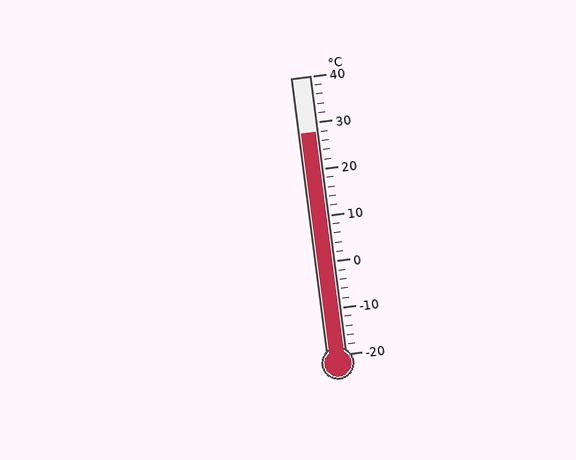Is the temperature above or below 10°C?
The temperature is above 10°C.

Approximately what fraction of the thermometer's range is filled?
The thermometer is filled to approximately 80% of its range.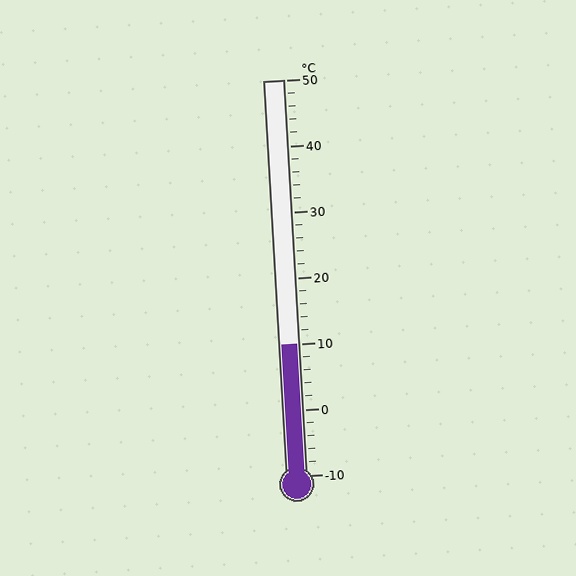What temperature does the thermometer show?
The thermometer shows approximately 10°C.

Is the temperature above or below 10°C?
The temperature is at 10°C.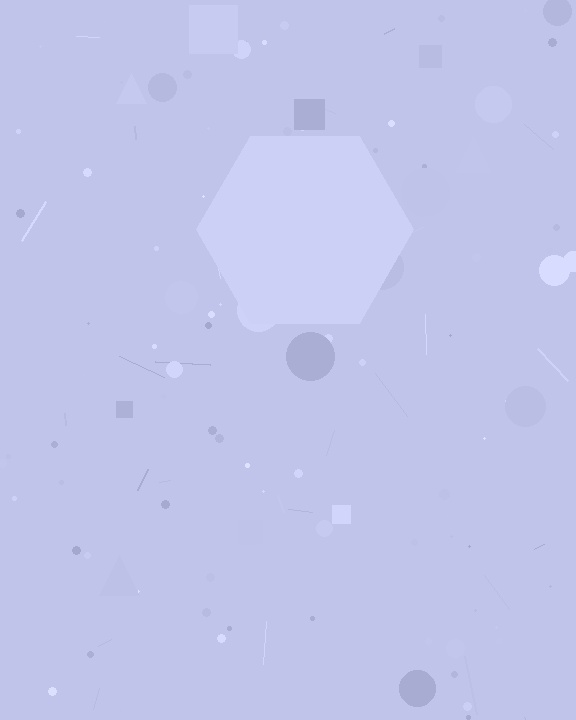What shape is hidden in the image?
A hexagon is hidden in the image.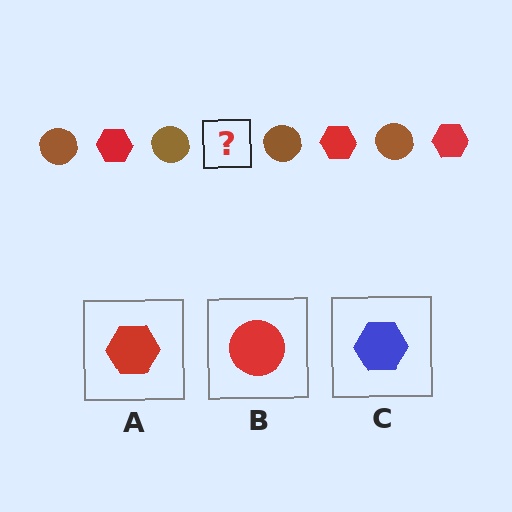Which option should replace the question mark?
Option A.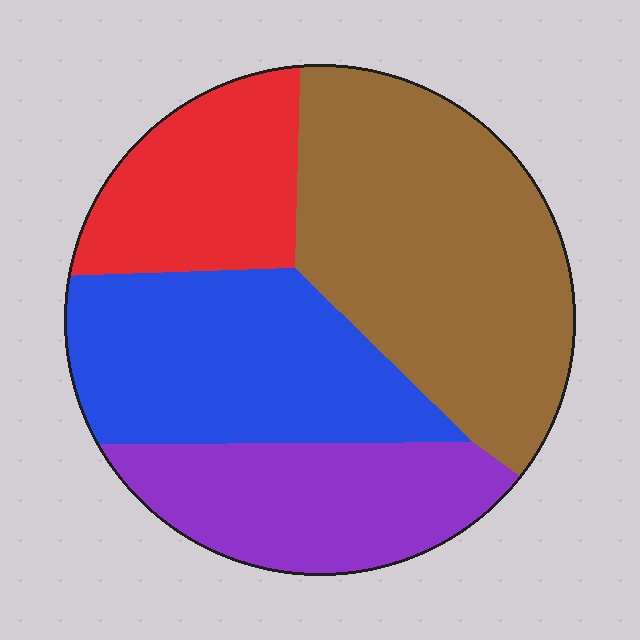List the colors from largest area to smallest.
From largest to smallest: brown, blue, purple, red.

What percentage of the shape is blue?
Blue takes up about one quarter (1/4) of the shape.